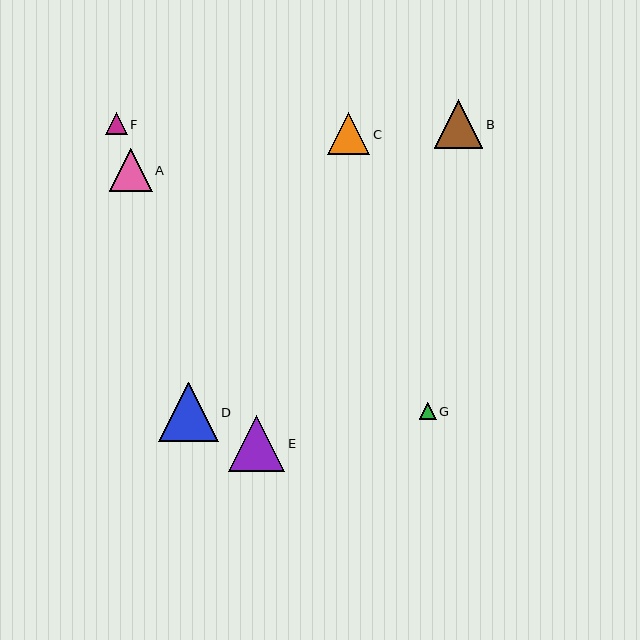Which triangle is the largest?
Triangle D is the largest with a size of approximately 59 pixels.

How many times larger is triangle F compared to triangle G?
Triangle F is approximately 1.3 times the size of triangle G.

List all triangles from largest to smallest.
From largest to smallest: D, E, B, A, C, F, G.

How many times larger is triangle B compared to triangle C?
Triangle B is approximately 1.2 times the size of triangle C.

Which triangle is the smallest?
Triangle G is the smallest with a size of approximately 17 pixels.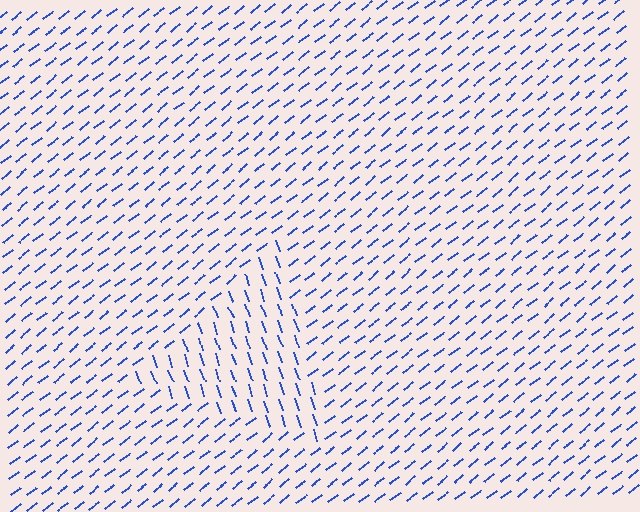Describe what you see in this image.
The image is filled with small blue line segments. A triangle region in the image has lines oriented differently from the surrounding lines, creating a visible texture boundary.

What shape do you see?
I see a triangle.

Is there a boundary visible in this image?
Yes, there is a texture boundary formed by a change in line orientation.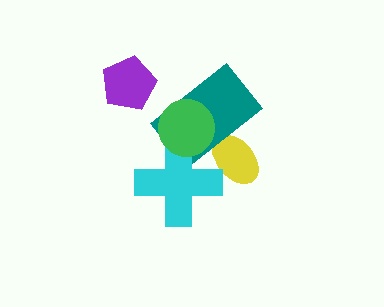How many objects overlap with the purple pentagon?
0 objects overlap with the purple pentagon.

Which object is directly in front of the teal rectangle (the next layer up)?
The cyan cross is directly in front of the teal rectangle.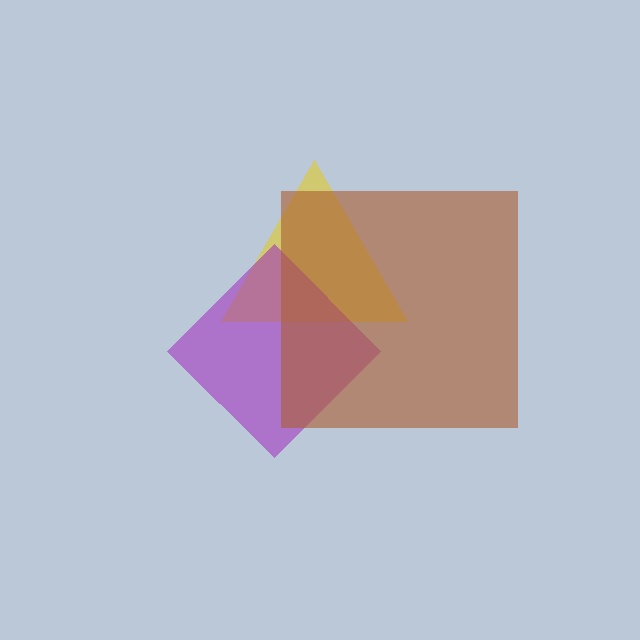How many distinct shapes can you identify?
There are 3 distinct shapes: a yellow triangle, a purple diamond, a brown square.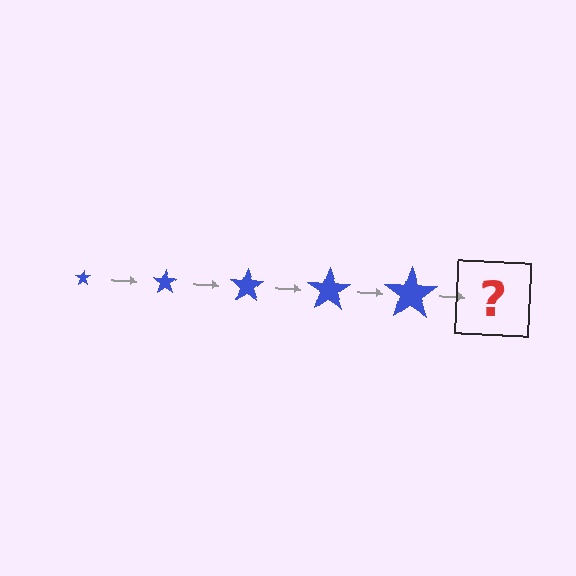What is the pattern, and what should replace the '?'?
The pattern is that the star gets progressively larger each step. The '?' should be a blue star, larger than the previous one.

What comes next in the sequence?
The next element should be a blue star, larger than the previous one.